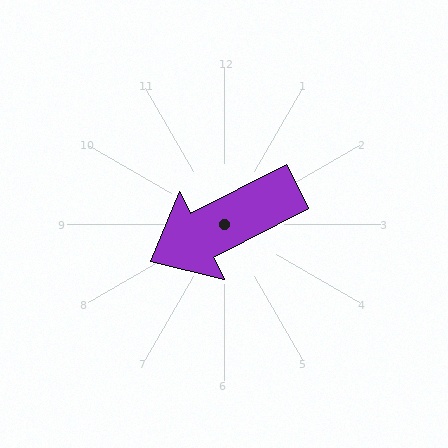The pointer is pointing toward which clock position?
Roughly 8 o'clock.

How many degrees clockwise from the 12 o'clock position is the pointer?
Approximately 243 degrees.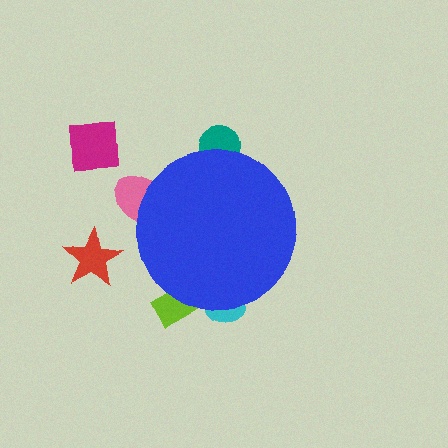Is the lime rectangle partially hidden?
Yes, the lime rectangle is partially hidden behind the blue circle.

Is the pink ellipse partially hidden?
Yes, the pink ellipse is partially hidden behind the blue circle.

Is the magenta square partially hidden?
No, the magenta square is fully visible.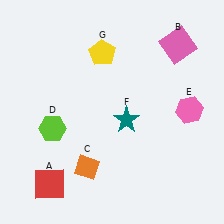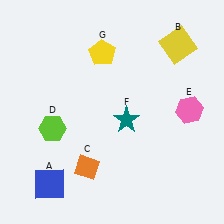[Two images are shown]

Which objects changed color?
A changed from red to blue. B changed from pink to yellow.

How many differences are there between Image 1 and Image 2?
There are 2 differences between the two images.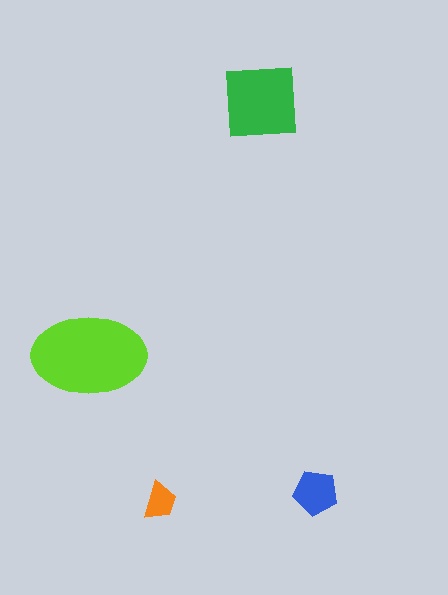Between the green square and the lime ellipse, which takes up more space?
The lime ellipse.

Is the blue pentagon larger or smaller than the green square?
Smaller.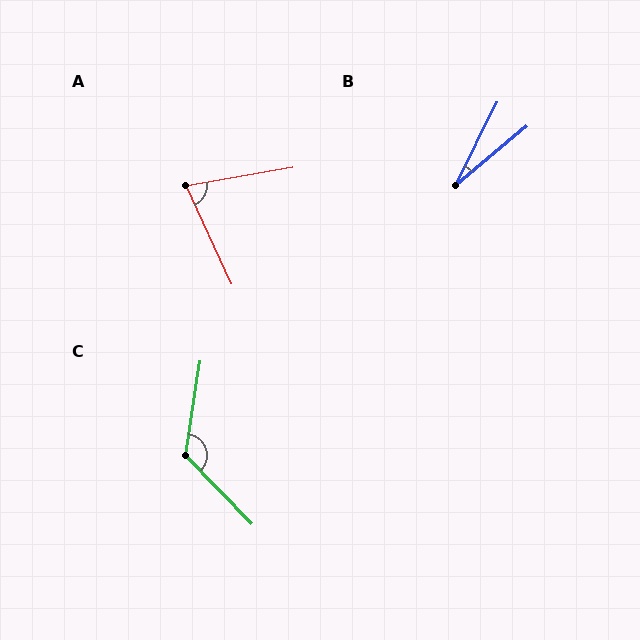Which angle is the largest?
C, at approximately 127 degrees.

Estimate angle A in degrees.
Approximately 75 degrees.